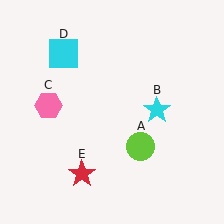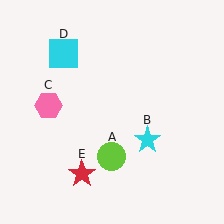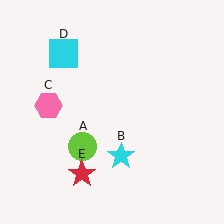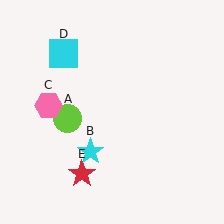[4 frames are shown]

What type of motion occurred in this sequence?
The lime circle (object A), cyan star (object B) rotated clockwise around the center of the scene.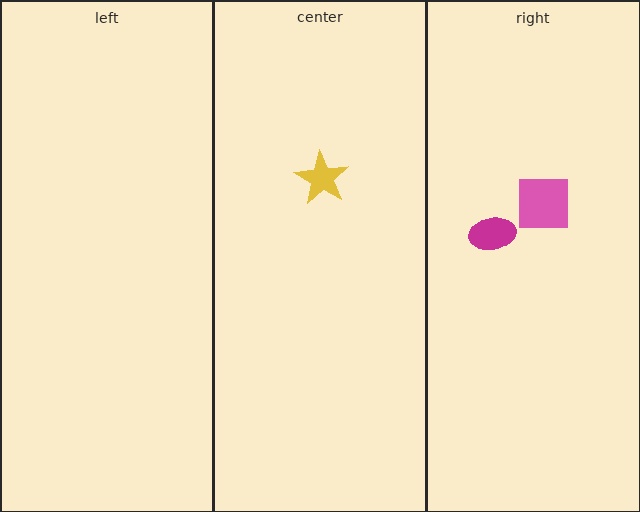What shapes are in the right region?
The magenta ellipse, the pink square.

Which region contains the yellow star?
The center region.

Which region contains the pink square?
The right region.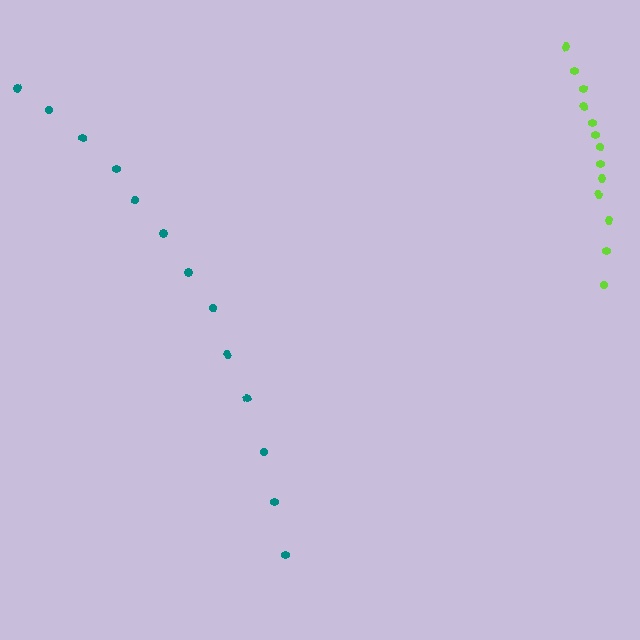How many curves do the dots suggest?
There are 2 distinct paths.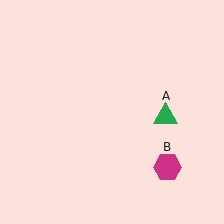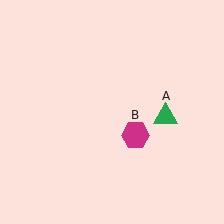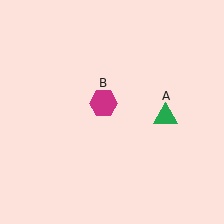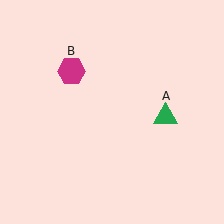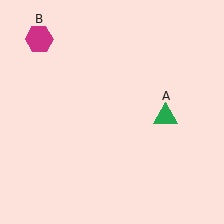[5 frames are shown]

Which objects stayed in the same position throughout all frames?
Green triangle (object A) remained stationary.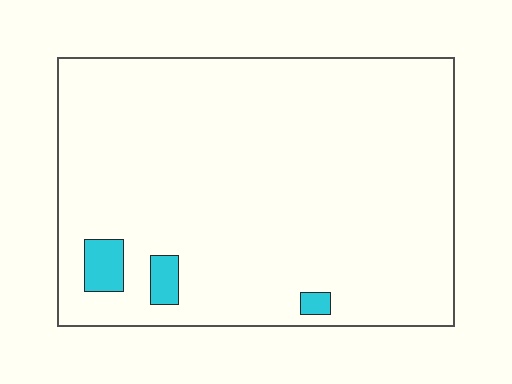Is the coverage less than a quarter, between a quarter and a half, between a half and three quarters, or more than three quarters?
Less than a quarter.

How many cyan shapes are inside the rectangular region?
3.